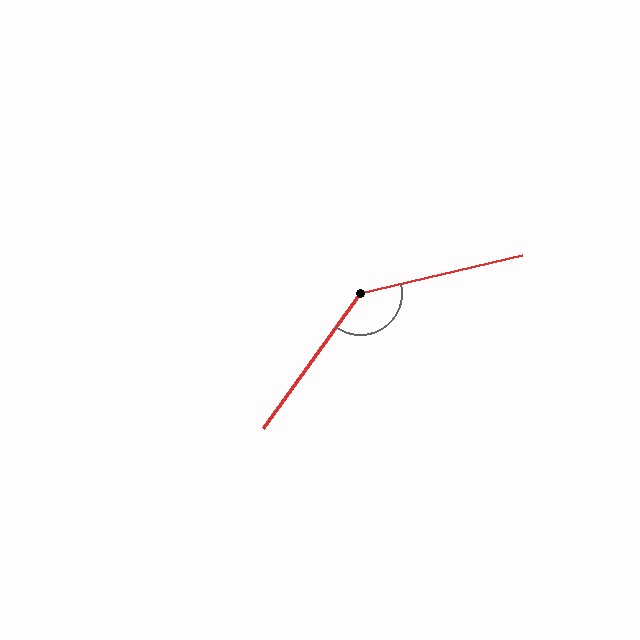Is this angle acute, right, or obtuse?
It is obtuse.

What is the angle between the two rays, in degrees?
Approximately 139 degrees.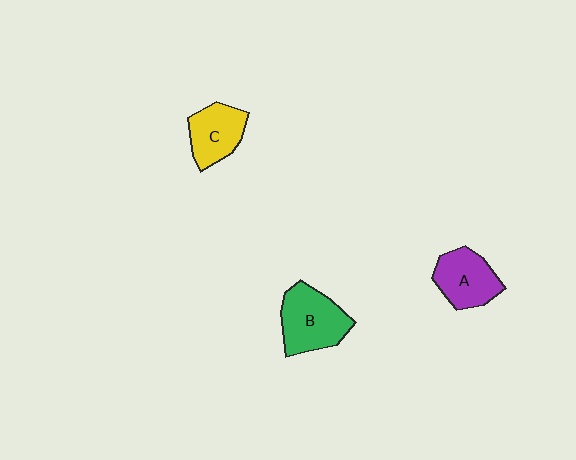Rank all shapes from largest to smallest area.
From largest to smallest: B (green), A (purple), C (yellow).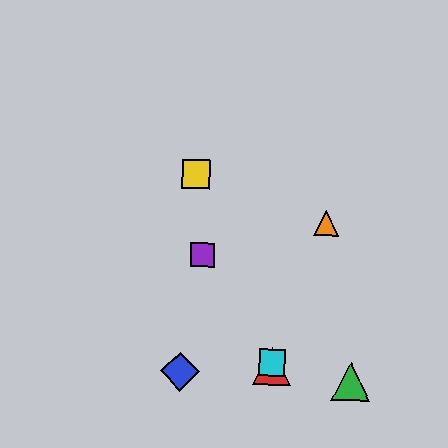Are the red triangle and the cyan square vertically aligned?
Yes, both are at x≈272.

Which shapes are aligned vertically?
The red triangle, the cyan square are aligned vertically.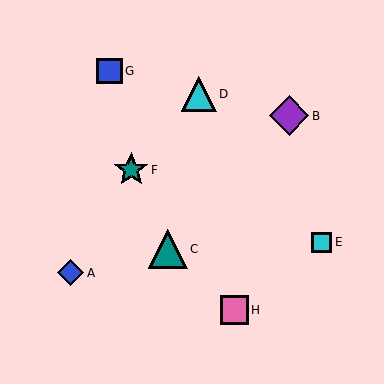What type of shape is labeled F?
Shape F is a teal star.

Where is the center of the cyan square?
The center of the cyan square is at (322, 242).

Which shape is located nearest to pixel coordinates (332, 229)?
The cyan square (labeled E) at (322, 242) is nearest to that location.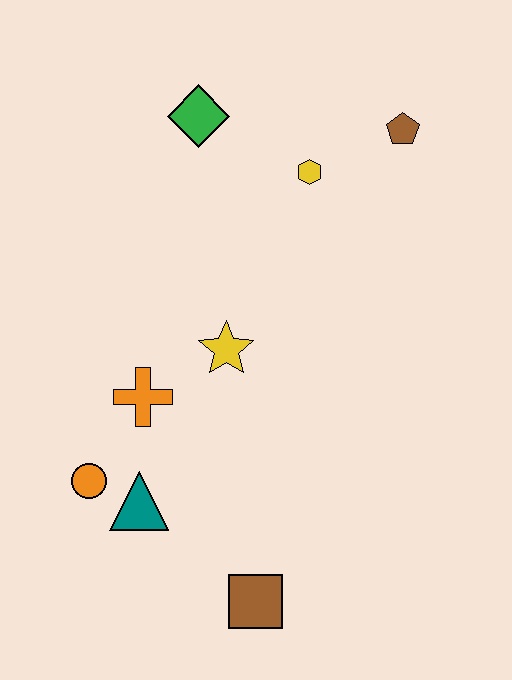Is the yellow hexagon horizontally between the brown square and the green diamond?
No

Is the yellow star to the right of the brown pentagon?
No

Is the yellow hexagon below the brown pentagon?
Yes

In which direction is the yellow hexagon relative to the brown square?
The yellow hexagon is above the brown square.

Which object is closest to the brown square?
The teal triangle is closest to the brown square.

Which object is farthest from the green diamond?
The brown square is farthest from the green diamond.